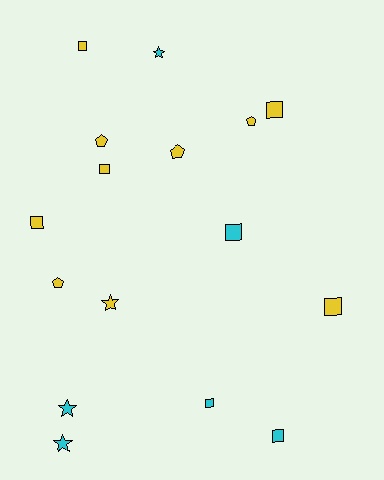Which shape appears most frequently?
Square, with 8 objects.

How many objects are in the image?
There are 16 objects.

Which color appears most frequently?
Yellow, with 10 objects.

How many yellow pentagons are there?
There are 4 yellow pentagons.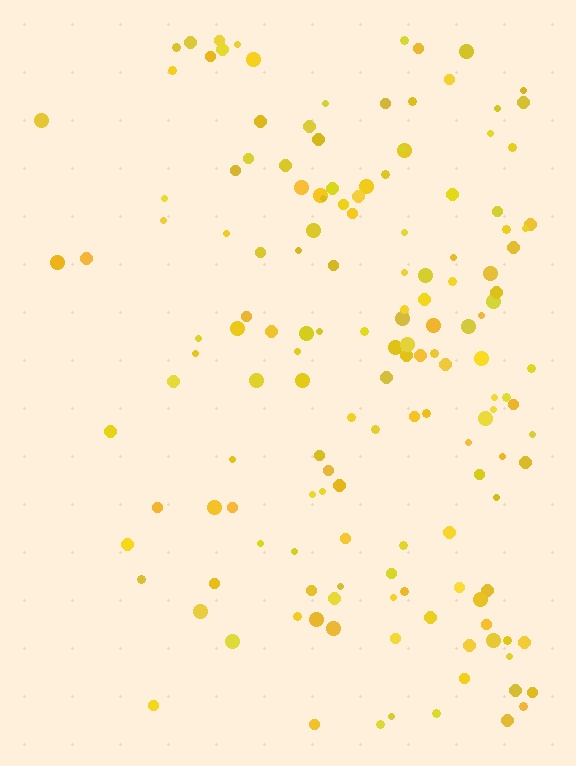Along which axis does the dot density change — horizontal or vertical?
Horizontal.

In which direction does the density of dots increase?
From left to right, with the right side densest.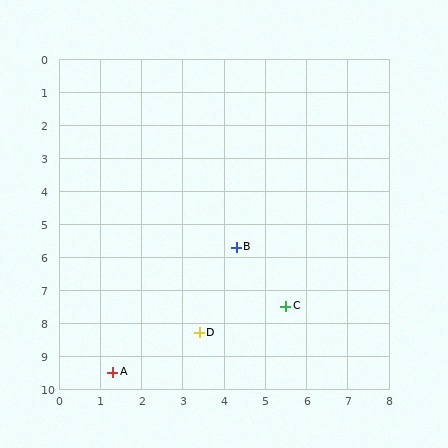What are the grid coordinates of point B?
Point B is at approximately (4.3, 5.7).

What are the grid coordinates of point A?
Point A is at approximately (1.3, 9.5).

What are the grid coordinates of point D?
Point D is at approximately (3.4, 8.3).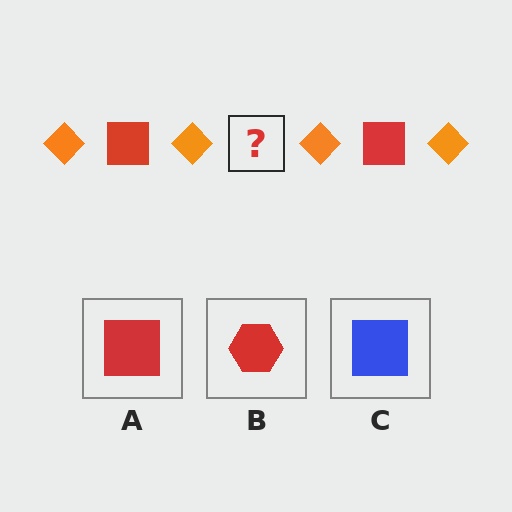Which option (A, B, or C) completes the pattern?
A.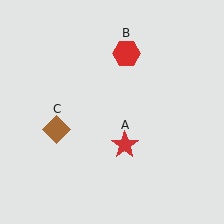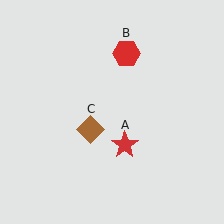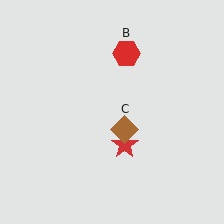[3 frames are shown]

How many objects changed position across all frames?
1 object changed position: brown diamond (object C).